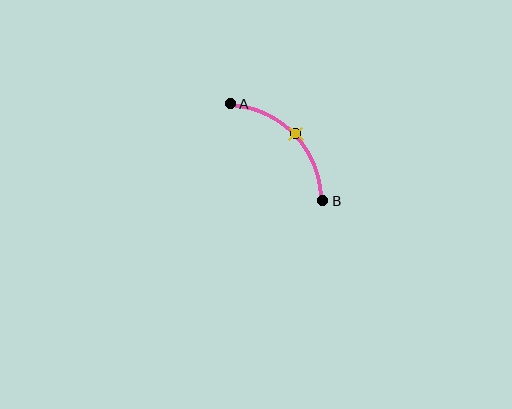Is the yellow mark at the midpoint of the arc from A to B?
Yes. The yellow mark lies on the arc at equal arc-length from both A and B — it is the arc midpoint.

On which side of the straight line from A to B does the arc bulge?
The arc bulges above and to the right of the straight line connecting A and B.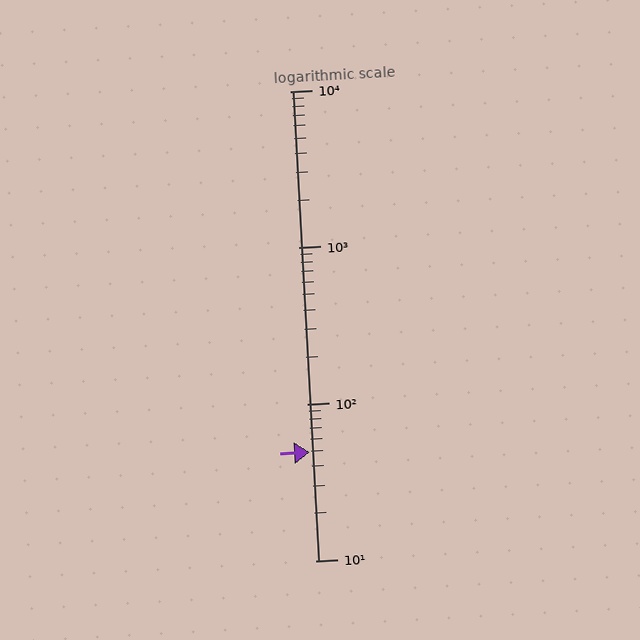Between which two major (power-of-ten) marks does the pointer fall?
The pointer is between 10 and 100.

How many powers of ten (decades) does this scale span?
The scale spans 3 decades, from 10 to 10000.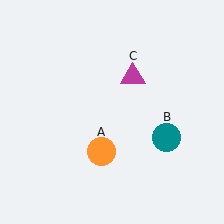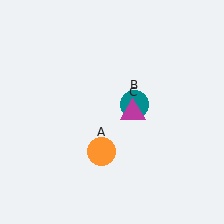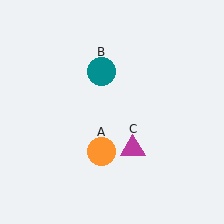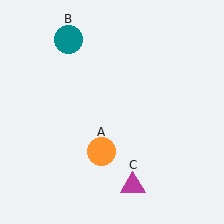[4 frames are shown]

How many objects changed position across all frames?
2 objects changed position: teal circle (object B), magenta triangle (object C).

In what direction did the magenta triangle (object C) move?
The magenta triangle (object C) moved down.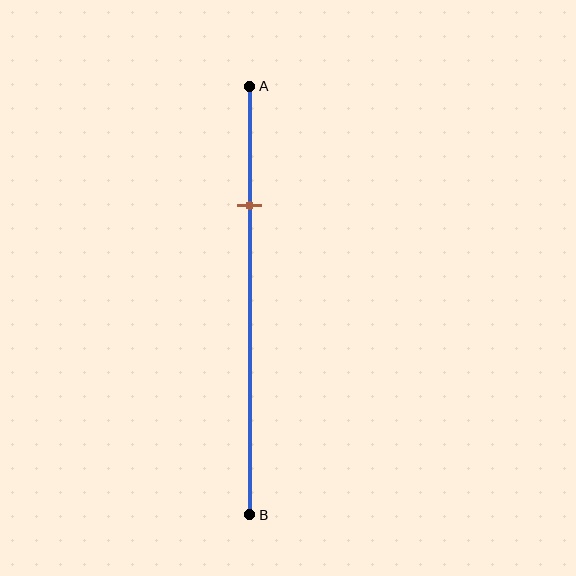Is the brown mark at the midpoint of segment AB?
No, the mark is at about 30% from A, not at the 50% midpoint.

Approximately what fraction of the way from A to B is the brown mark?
The brown mark is approximately 30% of the way from A to B.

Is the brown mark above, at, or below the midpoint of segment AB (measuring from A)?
The brown mark is above the midpoint of segment AB.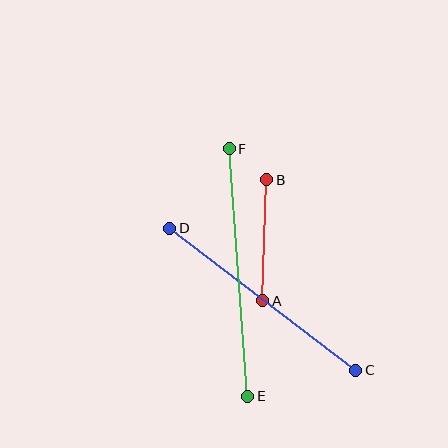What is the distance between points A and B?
The distance is approximately 121 pixels.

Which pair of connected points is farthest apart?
Points E and F are farthest apart.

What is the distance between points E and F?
The distance is approximately 248 pixels.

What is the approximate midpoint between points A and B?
The midpoint is at approximately (265, 240) pixels.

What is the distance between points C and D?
The distance is approximately 234 pixels.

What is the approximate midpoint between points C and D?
The midpoint is at approximately (263, 299) pixels.